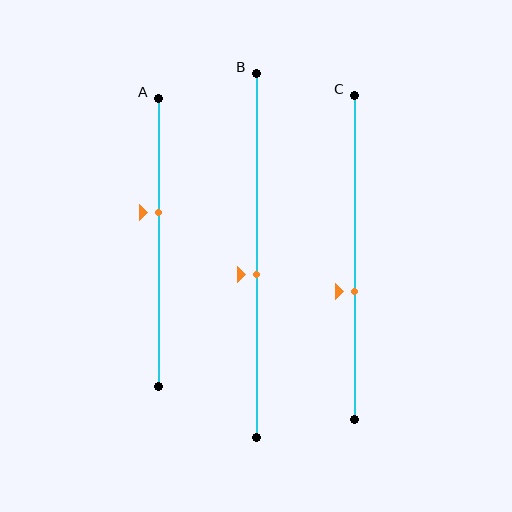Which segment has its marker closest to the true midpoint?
Segment B has its marker closest to the true midpoint.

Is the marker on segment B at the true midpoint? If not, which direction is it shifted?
No, the marker on segment B is shifted downward by about 5% of the segment length.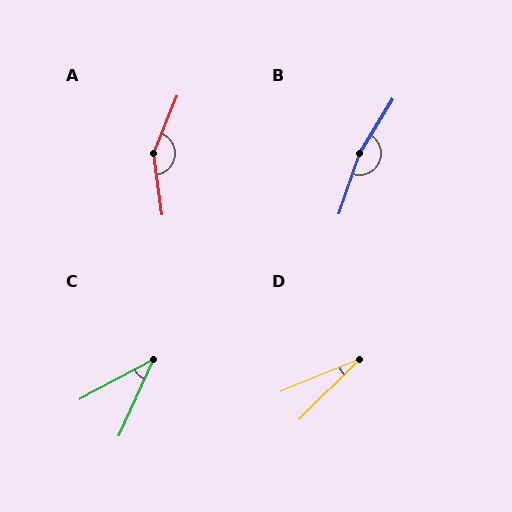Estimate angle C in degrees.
Approximately 37 degrees.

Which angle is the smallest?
D, at approximately 22 degrees.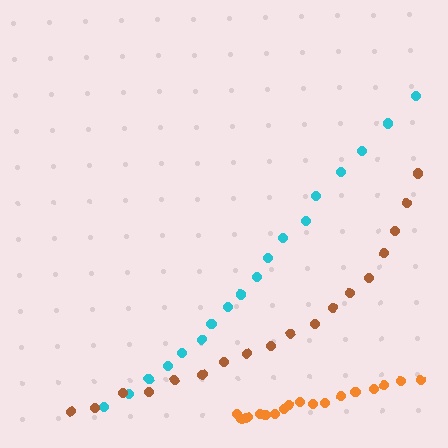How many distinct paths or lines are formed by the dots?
There are 3 distinct paths.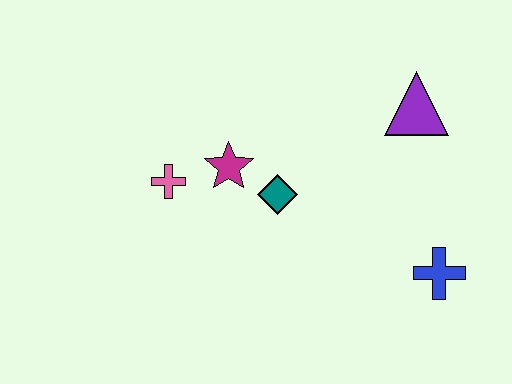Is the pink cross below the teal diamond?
No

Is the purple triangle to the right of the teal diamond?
Yes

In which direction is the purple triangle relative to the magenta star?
The purple triangle is to the right of the magenta star.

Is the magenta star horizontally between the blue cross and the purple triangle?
No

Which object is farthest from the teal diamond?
The blue cross is farthest from the teal diamond.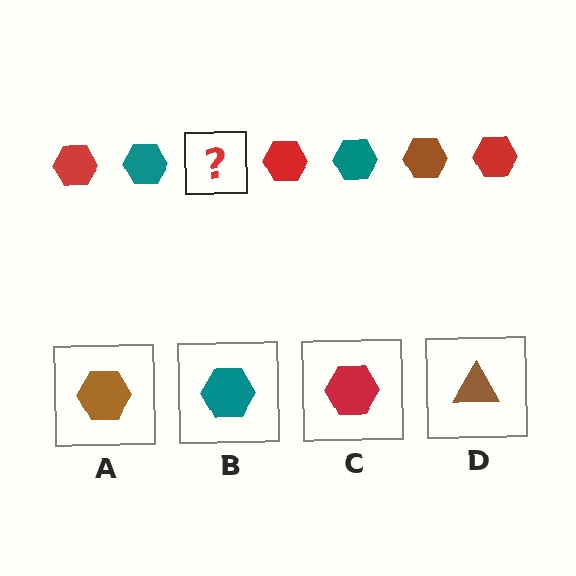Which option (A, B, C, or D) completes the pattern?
A.